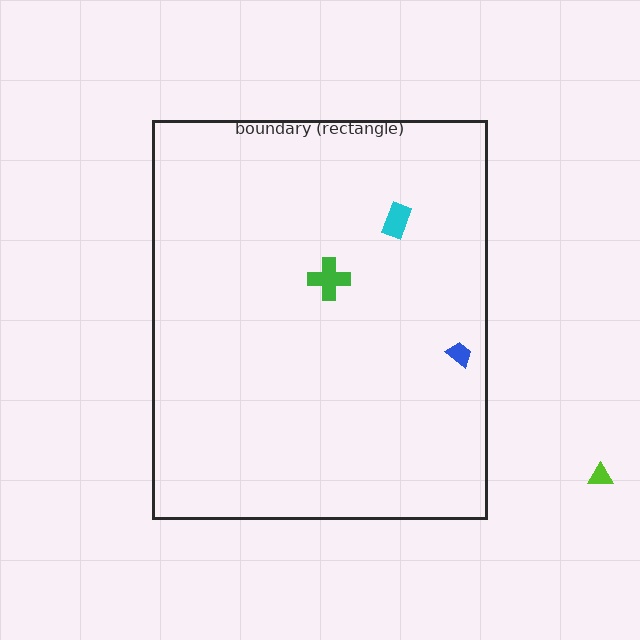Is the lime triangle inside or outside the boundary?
Outside.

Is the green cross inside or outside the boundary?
Inside.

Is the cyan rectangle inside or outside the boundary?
Inside.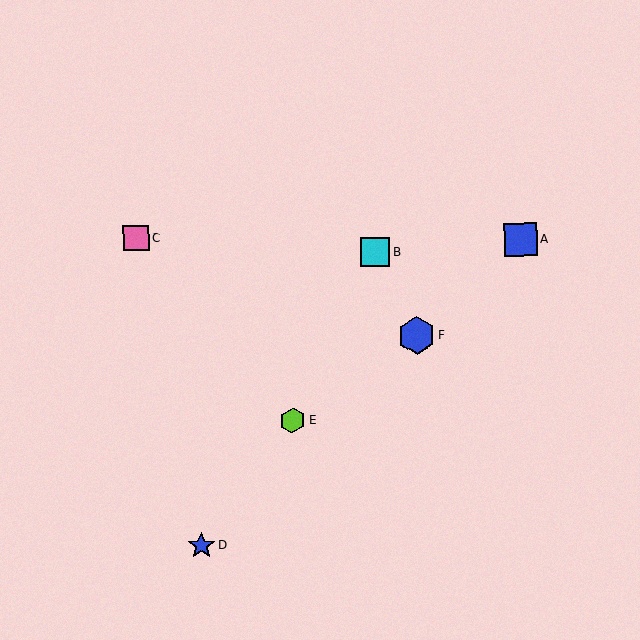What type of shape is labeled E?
Shape E is a lime hexagon.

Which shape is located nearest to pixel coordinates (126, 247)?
The pink square (labeled C) at (136, 238) is nearest to that location.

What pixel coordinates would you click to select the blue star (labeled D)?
Click at (201, 546) to select the blue star D.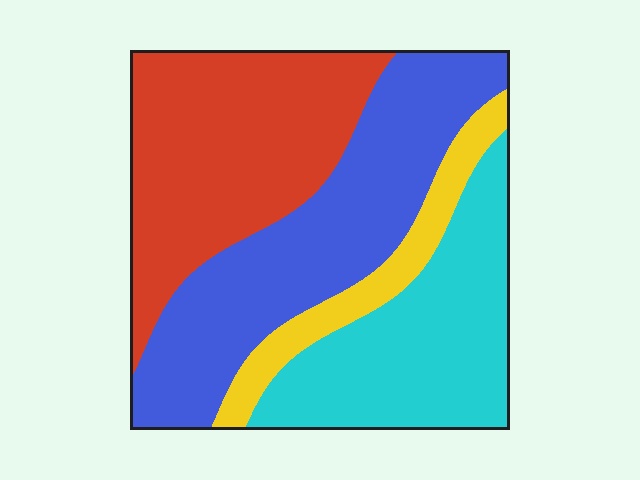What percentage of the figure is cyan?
Cyan covers around 25% of the figure.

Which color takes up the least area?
Yellow, at roughly 10%.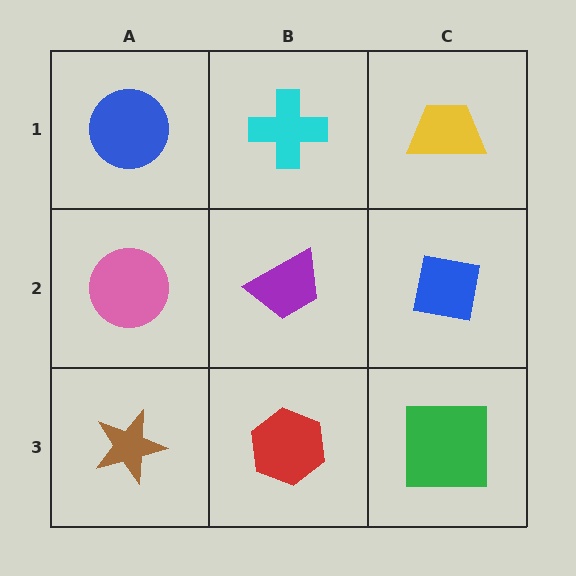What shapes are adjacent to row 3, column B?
A purple trapezoid (row 2, column B), a brown star (row 3, column A), a green square (row 3, column C).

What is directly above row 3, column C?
A blue square.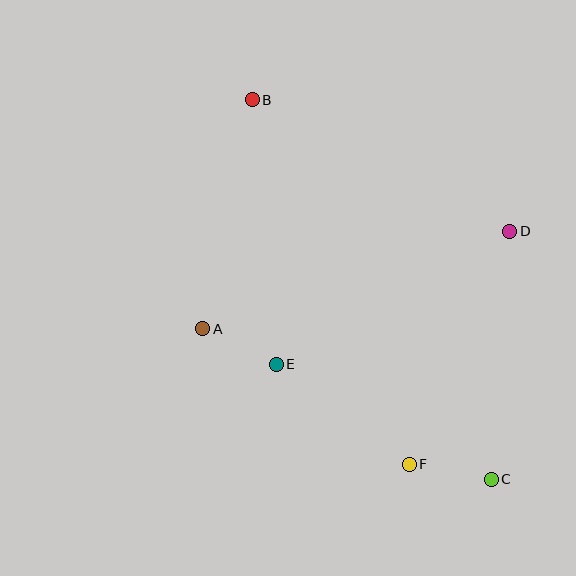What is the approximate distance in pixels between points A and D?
The distance between A and D is approximately 322 pixels.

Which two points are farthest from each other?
Points B and C are farthest from each other.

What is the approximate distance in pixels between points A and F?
The distance between A and F is approximately 247 pixels.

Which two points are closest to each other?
Points A and E are closest to each other.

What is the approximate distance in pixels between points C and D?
The distance between C and D is approximately 248 pixels.